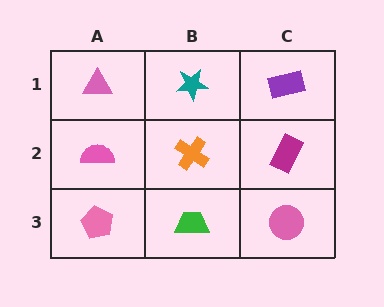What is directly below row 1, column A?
A pink semicircle.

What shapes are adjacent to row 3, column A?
A pink semicircle (row 2, column A), a green trapezoid (row 3, column B).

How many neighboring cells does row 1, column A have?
2.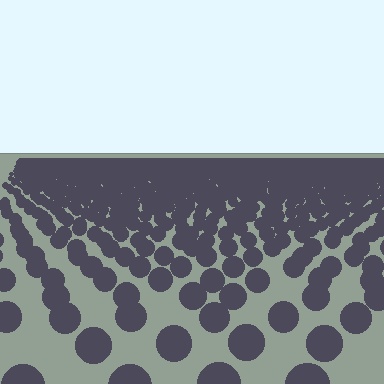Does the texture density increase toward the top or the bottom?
Density increases toward the top.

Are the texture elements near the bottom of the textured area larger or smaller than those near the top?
Larger. Near the bottom, elements are closer to the viewer and appear at a bigger on-screen size.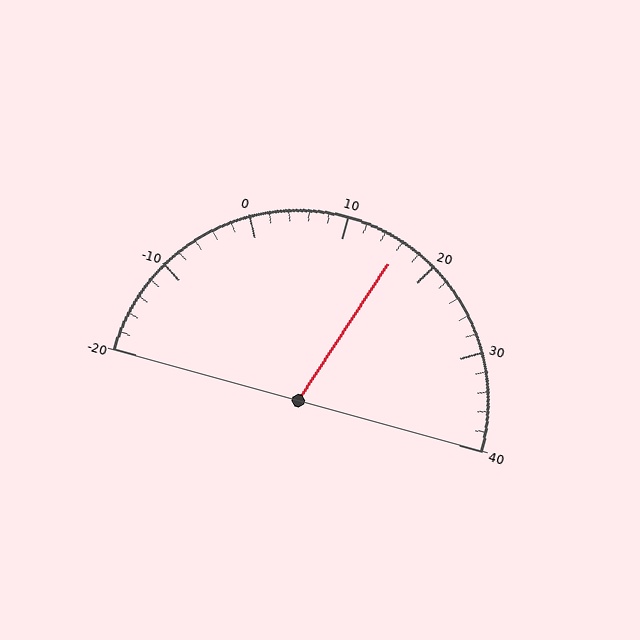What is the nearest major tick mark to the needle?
The nearest major tick mark is 20.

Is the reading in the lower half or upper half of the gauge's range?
The reading is in the upper half of the range (-20 to 40).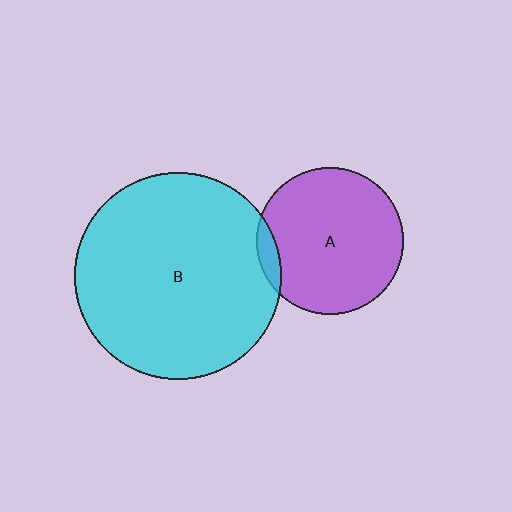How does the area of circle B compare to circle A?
Approximately 2.0 times.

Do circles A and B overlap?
Yes.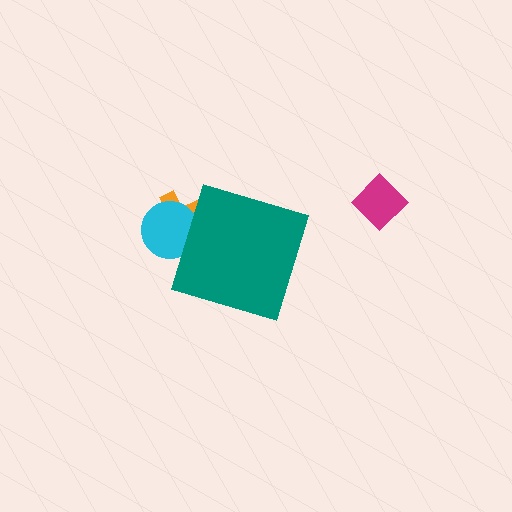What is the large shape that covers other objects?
A teal diamond.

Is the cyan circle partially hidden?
Yes, the cyan circle is partially hidden behind the teal diamond.